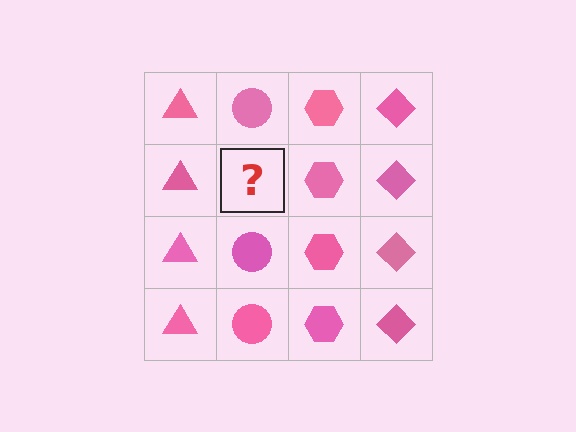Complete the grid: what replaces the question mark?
The question mark should be replaced with a pink circle.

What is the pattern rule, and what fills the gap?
The rule is that each column has a consistent shape. The gap should be filled with a pink circle.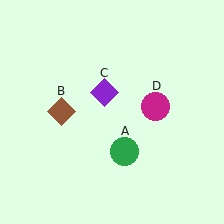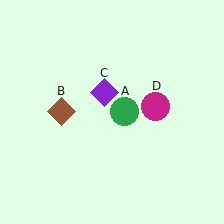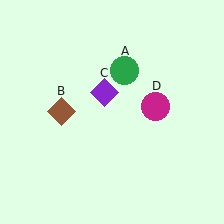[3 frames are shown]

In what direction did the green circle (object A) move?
The green circle (object A) moved up.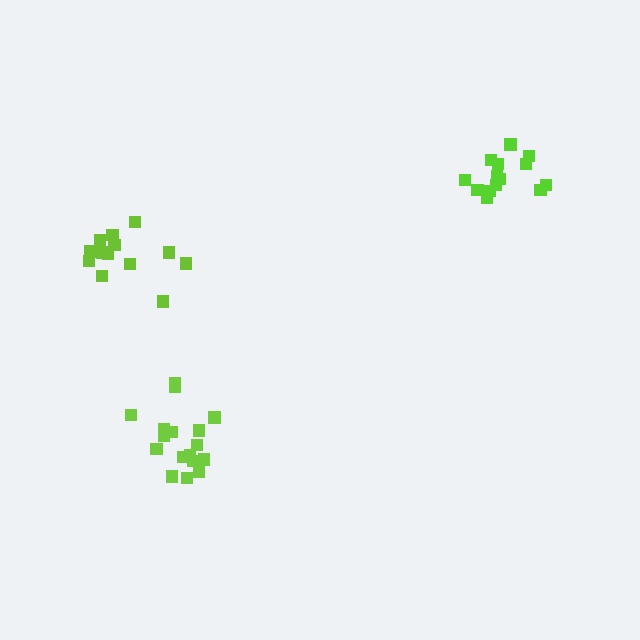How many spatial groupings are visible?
There are 3 spatial groupings.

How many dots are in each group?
Group 1: 14 dots, Group 2: 13 dots, Group 3: 17 dots (44 total).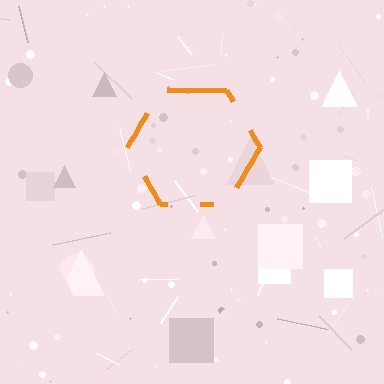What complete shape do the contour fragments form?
The contour fragments form a hexagon.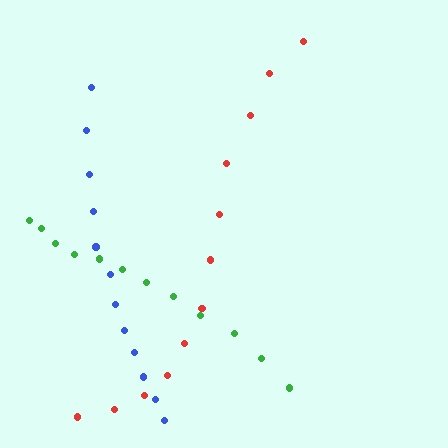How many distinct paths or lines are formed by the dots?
There are 3 distinct paths.